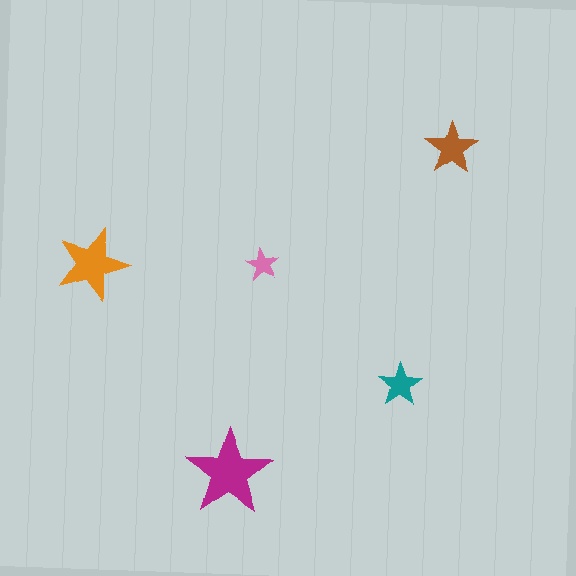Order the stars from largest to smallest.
the magenta one, the orange one, the brown one, the teal one, the pink one.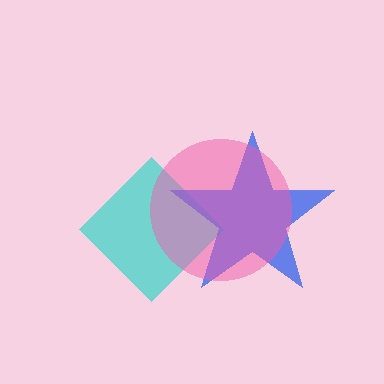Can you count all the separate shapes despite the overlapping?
Yes, there are 3 separate shapes.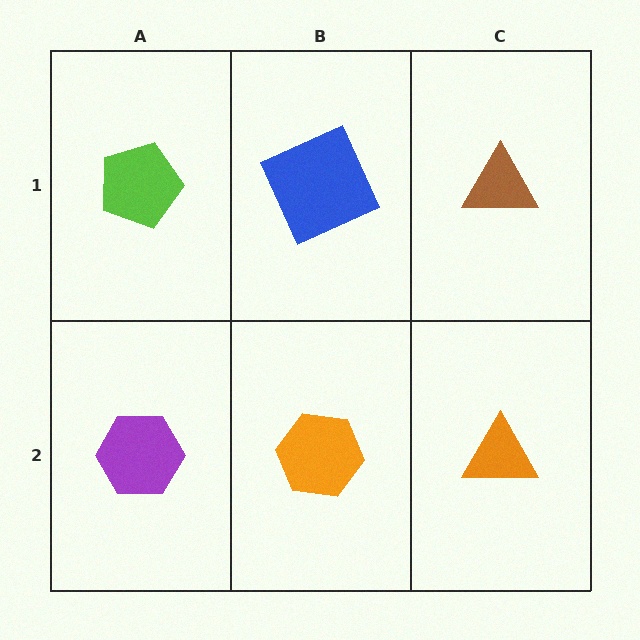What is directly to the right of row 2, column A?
An orange hexagon.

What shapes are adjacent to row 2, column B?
A blue square (row 1, column B), a purple hexagon (row 2, column A), an orange triangle (row 2, column C).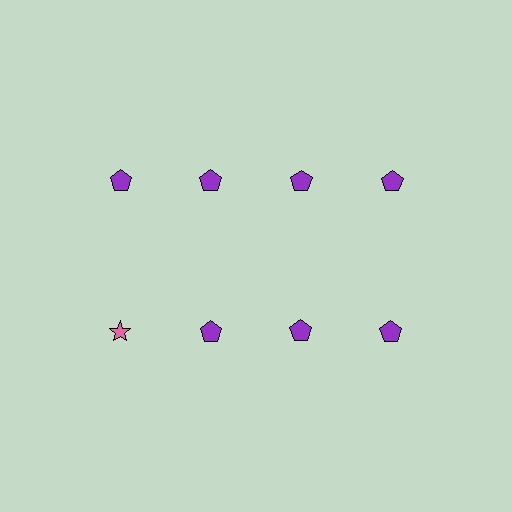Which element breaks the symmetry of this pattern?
The pink star in the second row, leftmost column breaks the symmetry. All other shapes are purple pentagons.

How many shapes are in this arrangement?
There are 8 shapes arranged in a grid pattern.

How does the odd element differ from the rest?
It differs in both color (pink instead of purple) and shape (star instead of pentagon).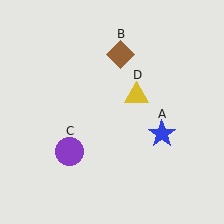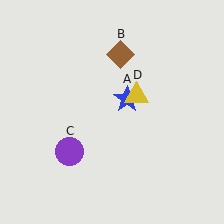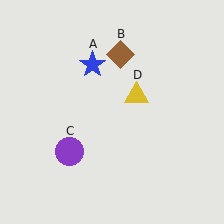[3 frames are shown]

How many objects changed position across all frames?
1 object changed position: blue star (object A).